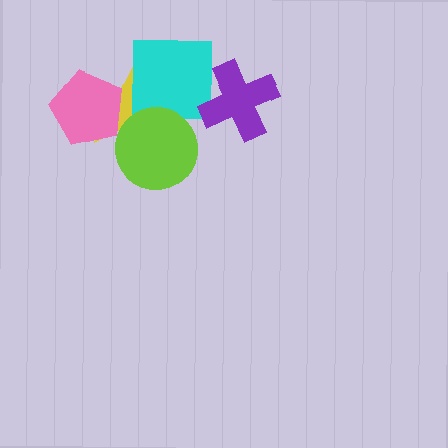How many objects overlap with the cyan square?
3 objects overlap with the cyan square.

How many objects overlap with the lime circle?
2 objects overlap with the lime circle.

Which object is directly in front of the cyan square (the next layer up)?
The purple cross is directly in front of the cyan square.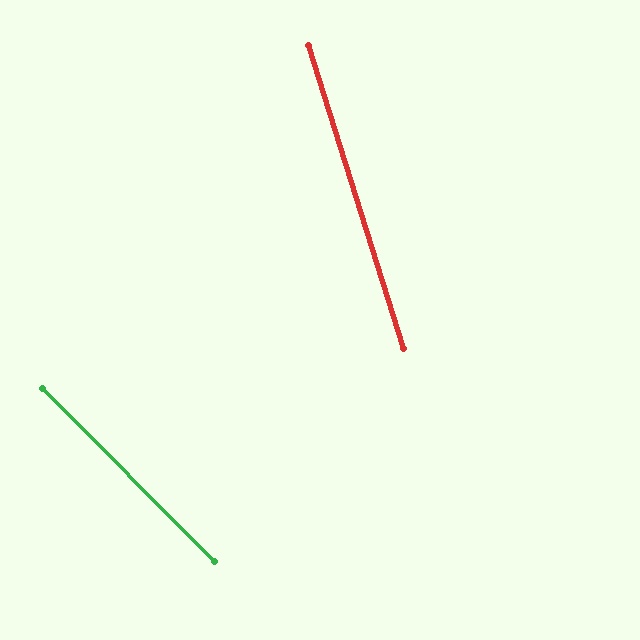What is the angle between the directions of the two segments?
Approximately 27 degrees.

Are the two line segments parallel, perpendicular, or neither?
Neither parallel nor perpendicular — they differ by about 27°.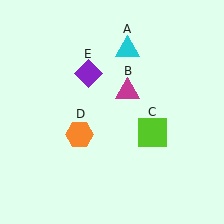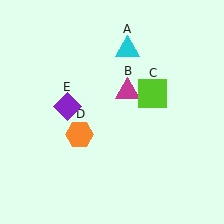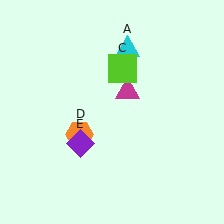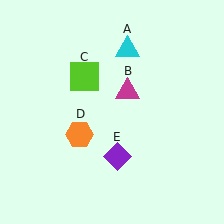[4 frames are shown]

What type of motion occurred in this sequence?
The lime square (object C), purple diamond (object E) rotated counterclockwise around the center of the scene.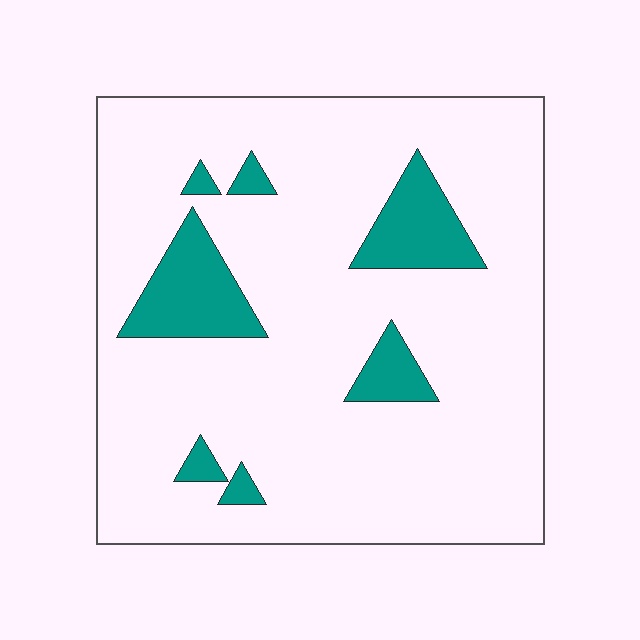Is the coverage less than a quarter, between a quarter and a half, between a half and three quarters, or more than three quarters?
Less than a quarter.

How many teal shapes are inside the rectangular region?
7.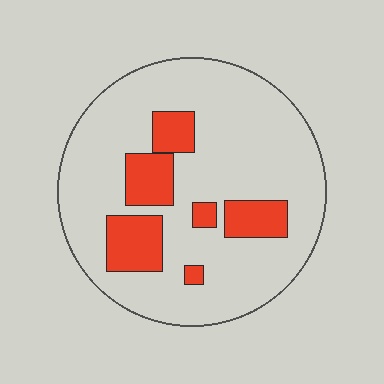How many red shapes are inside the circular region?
6.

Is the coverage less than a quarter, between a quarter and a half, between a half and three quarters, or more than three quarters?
Less than a quarter.